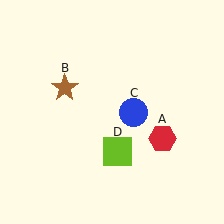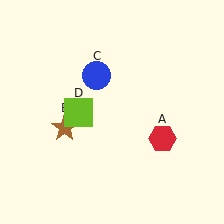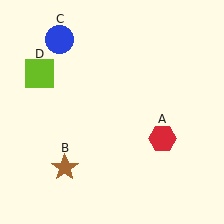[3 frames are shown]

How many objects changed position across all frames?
3 objects changed position: brown star (object B), blue circle (object C), lime square (object D).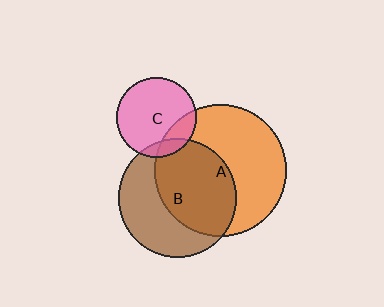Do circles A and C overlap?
Yes.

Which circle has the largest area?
Circle A (orange).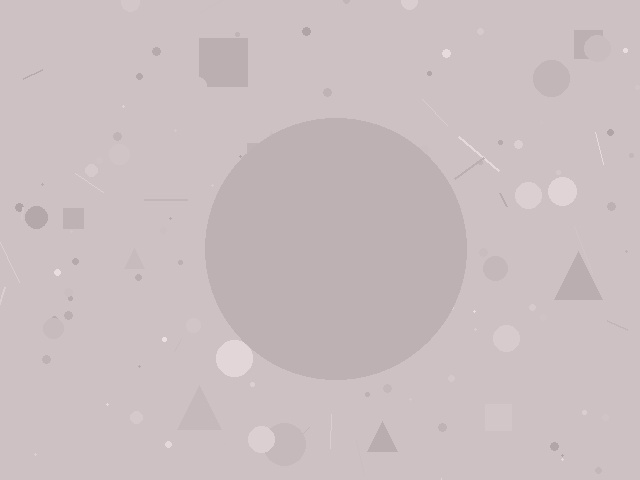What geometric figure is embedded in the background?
A circle is embedded in the background.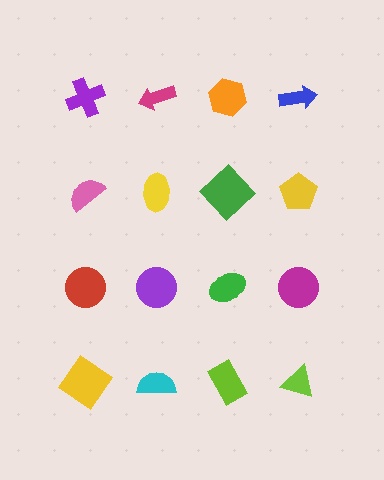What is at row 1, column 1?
A purple cross.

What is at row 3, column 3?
A green ellipse.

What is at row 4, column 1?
A yellow diamond.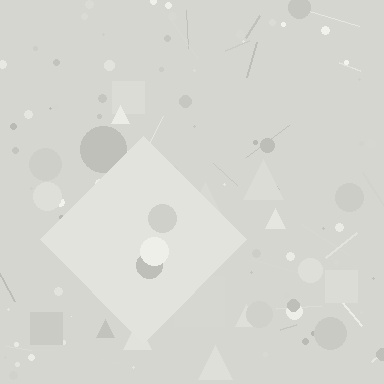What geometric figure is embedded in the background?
A diamond is embedded in the background.